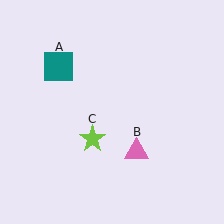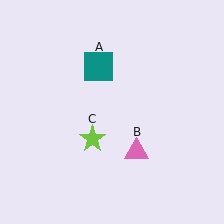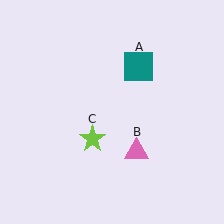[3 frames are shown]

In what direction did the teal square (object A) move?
The teal square (object A) moved right.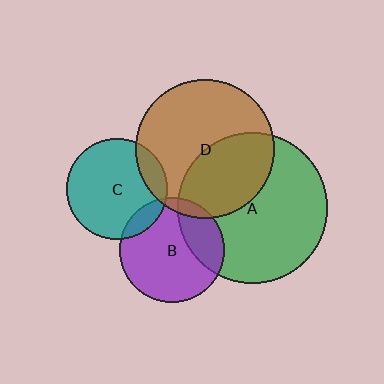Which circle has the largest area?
Circle A (green).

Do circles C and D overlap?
Yes.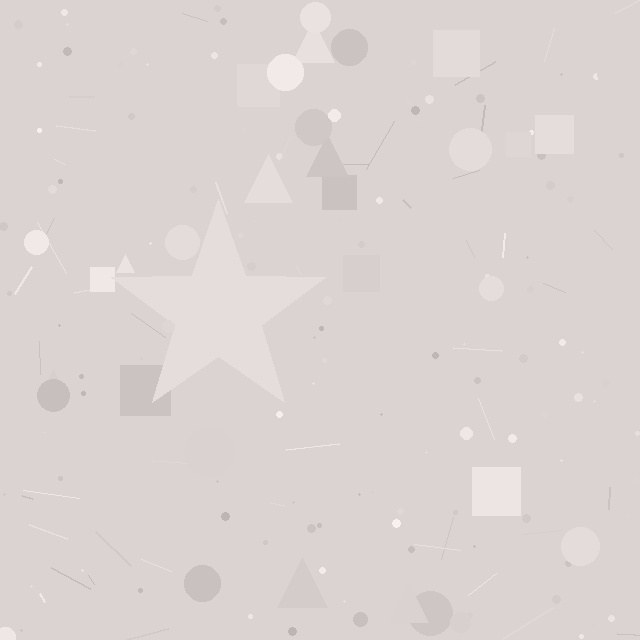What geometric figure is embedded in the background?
A star is embedded in the background.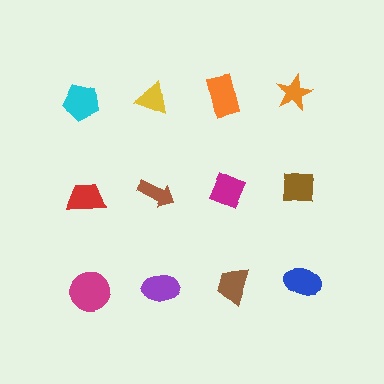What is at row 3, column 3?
A brown trapezoid.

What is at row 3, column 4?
A blue ellipse.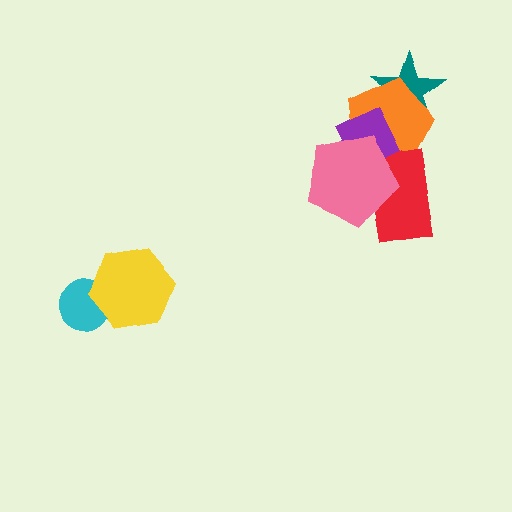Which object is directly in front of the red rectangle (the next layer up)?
The purple diamond is directly in front of the red rectangle.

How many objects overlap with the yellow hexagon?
1 object overlaps with the yellow hexagon.